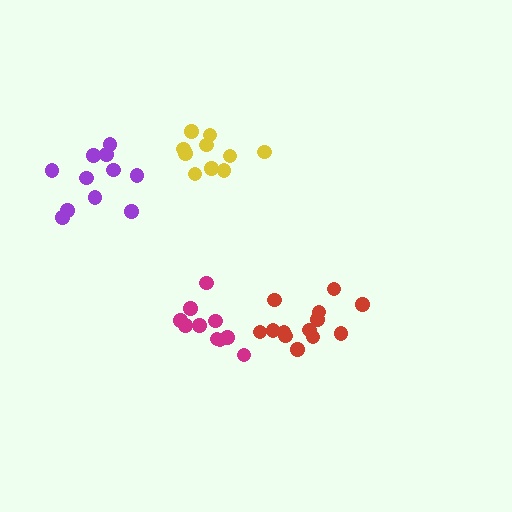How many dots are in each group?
Group 1: 13 dots, Group 2: 10 dots, Group 3: 10 dots, Group 4: 11 dots (44 total).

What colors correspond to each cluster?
The clusters are colored: red, magenta, yellow, purple.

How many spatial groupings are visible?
There are 4 spatial groupings.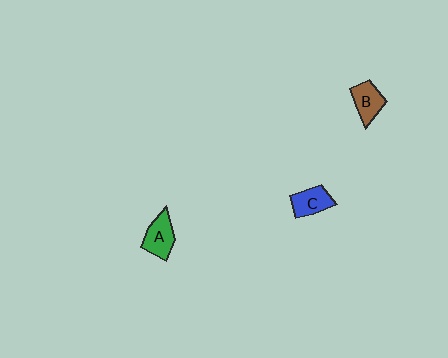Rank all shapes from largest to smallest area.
From largest to smallest: A (green), B (brown), C (blue).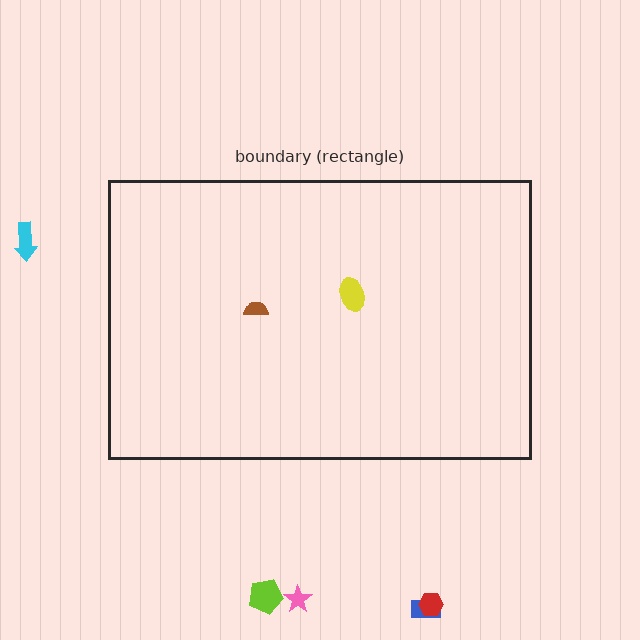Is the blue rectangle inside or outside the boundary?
Outside.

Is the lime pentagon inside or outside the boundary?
Outside.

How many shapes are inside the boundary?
2 inside, 5 outside.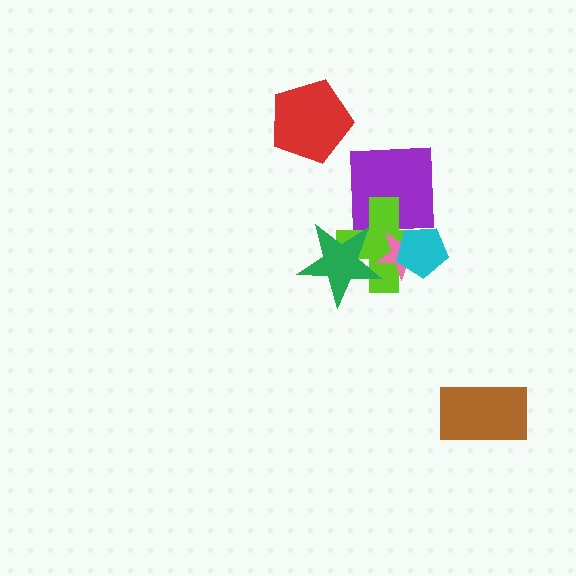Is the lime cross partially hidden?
Yes, it is partially covered by another shape.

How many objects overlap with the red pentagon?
0 objects overlap with the red pentagon.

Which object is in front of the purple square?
The lime cross is in front of the purple square.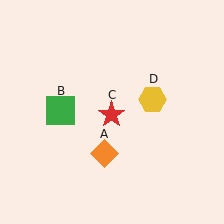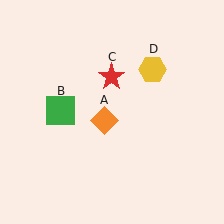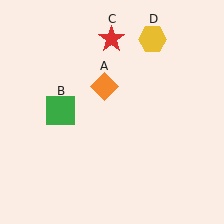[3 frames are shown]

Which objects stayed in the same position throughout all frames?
Green square (object B) remained stationary.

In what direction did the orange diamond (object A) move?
The orange diamond (object A) moved up.